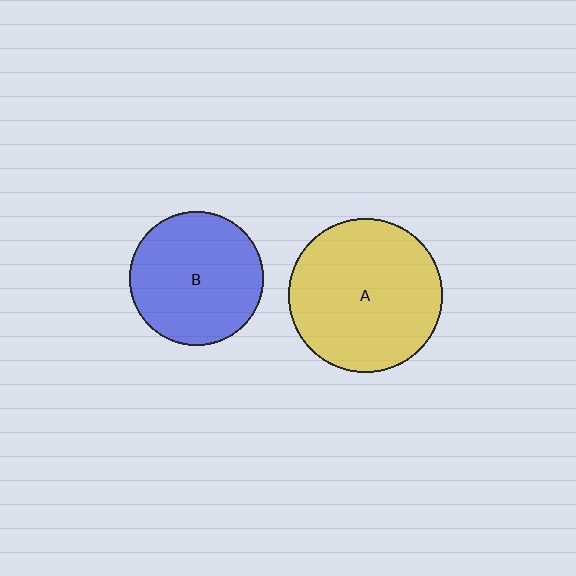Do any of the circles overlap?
No, none of the circles overlap.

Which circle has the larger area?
Circle A (yellow).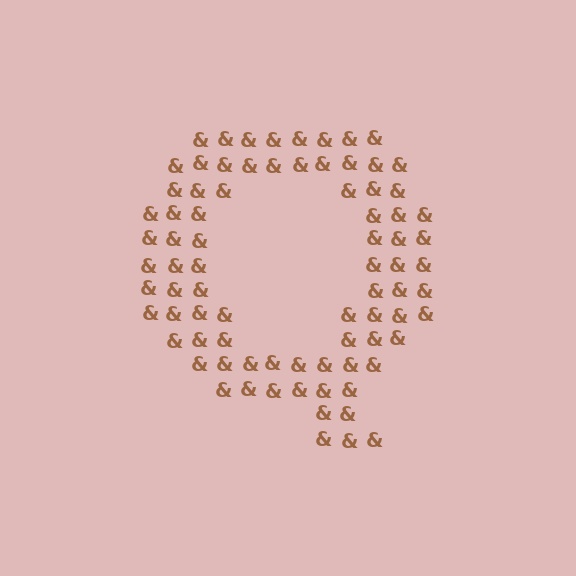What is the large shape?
The large shape is the letter Q.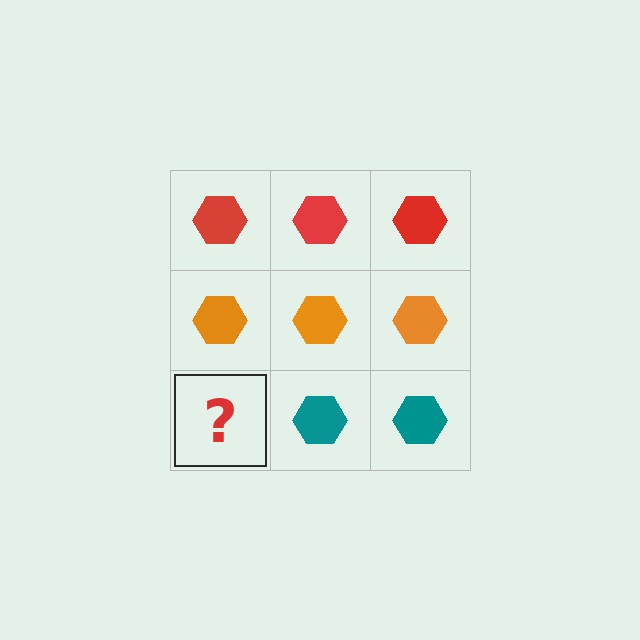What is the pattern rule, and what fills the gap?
The rule is that each row has a consistent color. The gap should be filled with a teal hexagon.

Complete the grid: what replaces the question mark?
The question mark should be replaced with a teal hexagon.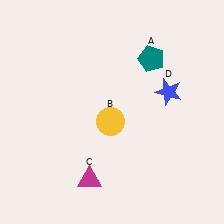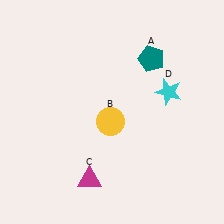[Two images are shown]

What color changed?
The star (D) changed from blue in Image 1 to cyan in Image 2.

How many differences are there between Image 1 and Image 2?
There is 1 difference between the two images.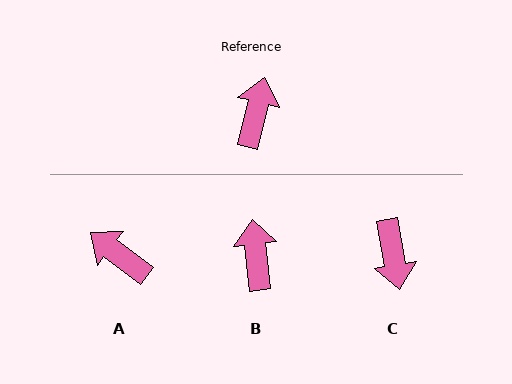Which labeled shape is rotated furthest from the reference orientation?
C, about 156 degrees away.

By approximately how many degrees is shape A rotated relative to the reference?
Approximately 67 degrees counter-clockwise.